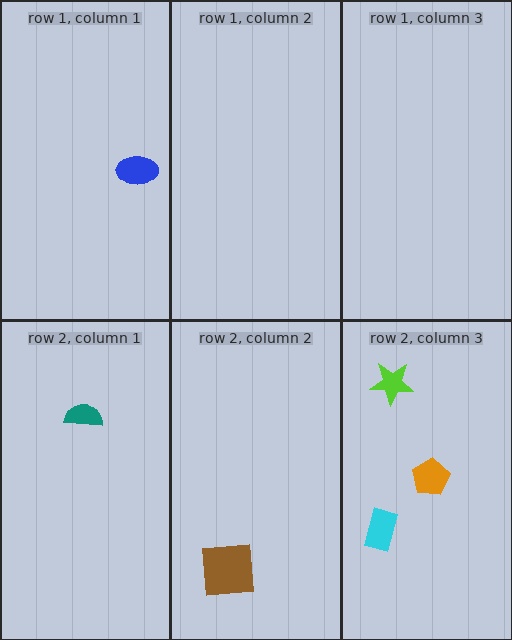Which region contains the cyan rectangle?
The row 2, column 3 region.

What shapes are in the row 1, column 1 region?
The blue ellipse.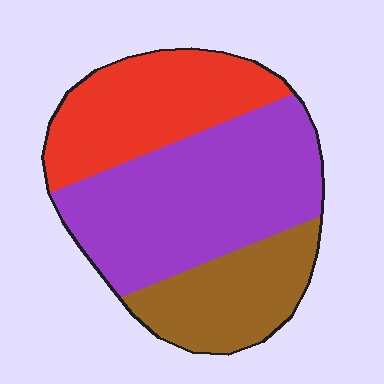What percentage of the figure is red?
Red takes up about one third (1/3) of the figure.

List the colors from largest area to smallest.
From largest to smallest: purple, red, brown.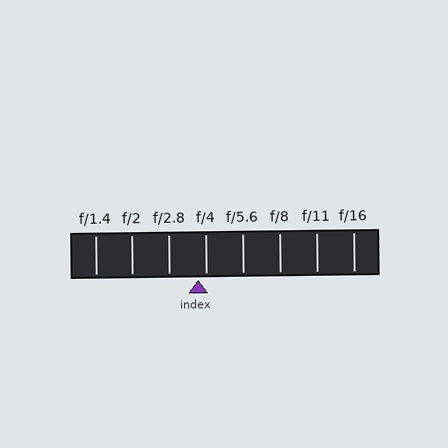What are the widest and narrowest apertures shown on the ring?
The widest aperture shown is f/1.4 and the narrowest is f/16.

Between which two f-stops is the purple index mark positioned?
The index mark is between f/2.8 and f/4.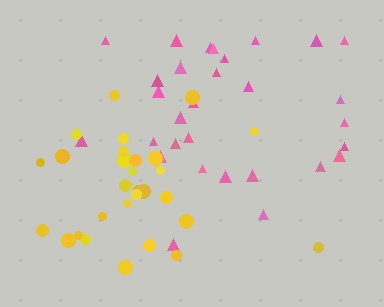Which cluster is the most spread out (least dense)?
Pink.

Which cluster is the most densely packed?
Yellow.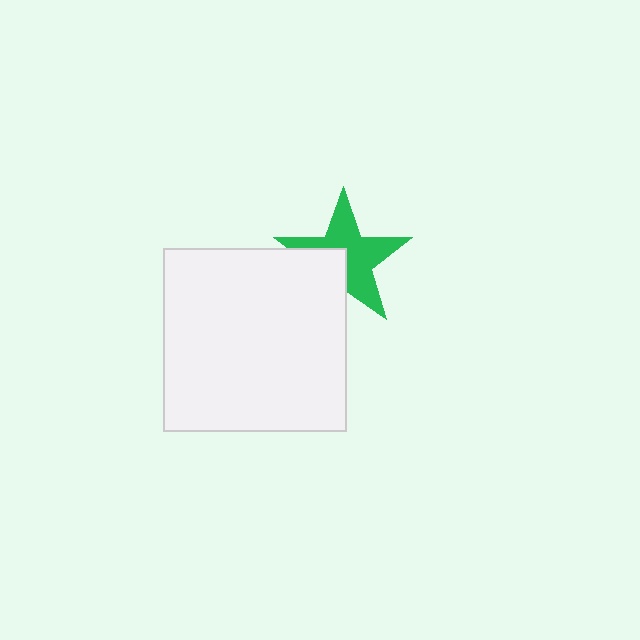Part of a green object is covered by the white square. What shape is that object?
It is a star.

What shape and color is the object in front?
The object in front is a white square.